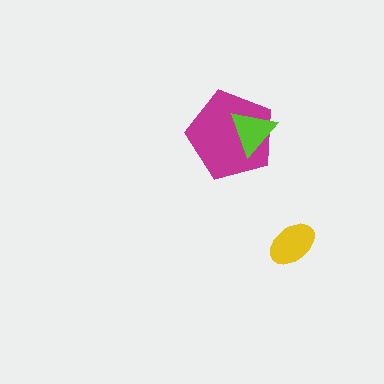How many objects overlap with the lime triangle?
1 object overlaps with the lime triangle.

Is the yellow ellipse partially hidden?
No, no other shape covers it.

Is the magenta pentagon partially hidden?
Yes, it is partially covered by another shape.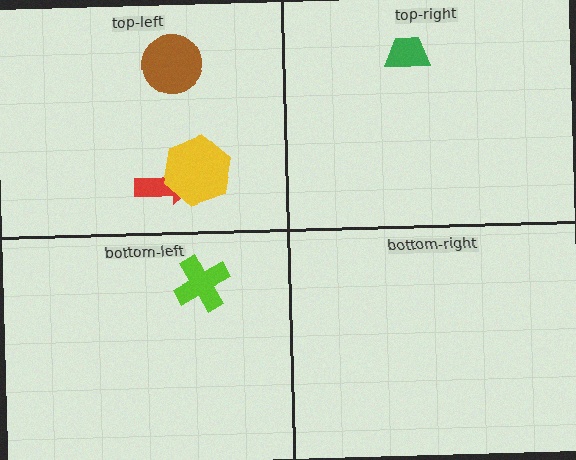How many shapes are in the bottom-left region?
1.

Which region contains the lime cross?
The bottom-left region.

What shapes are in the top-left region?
The brown circle, the red arrow, the yellow hexagon.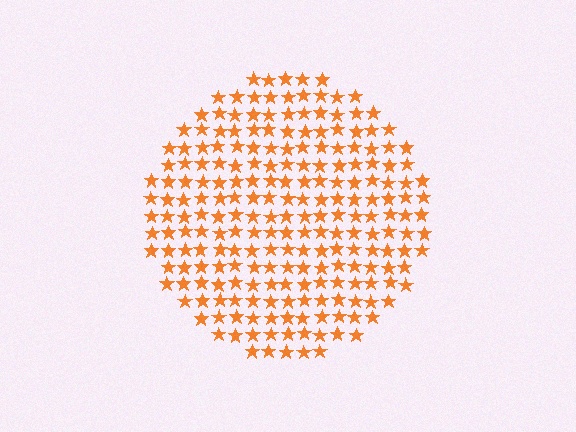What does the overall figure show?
The overall figure shows a circle.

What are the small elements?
The small elements are stars.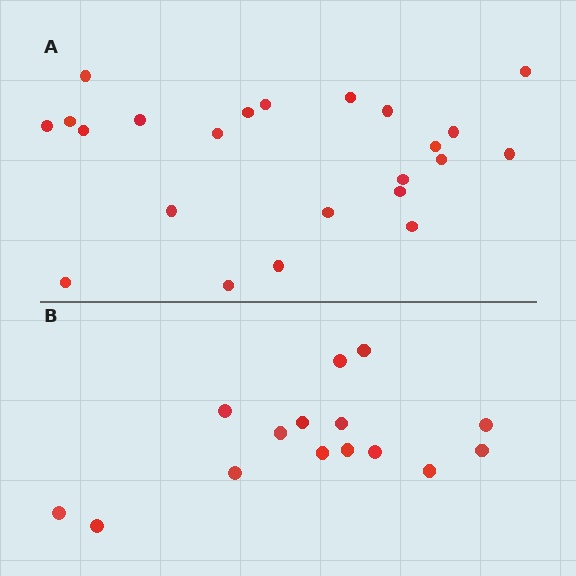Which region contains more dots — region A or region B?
Region A (the top region) has more dots.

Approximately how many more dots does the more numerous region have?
Region A has roughly 8 or so more dots than region B.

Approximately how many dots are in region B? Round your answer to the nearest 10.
About 20 dots. (The exact count is 15, which rounds to 20.)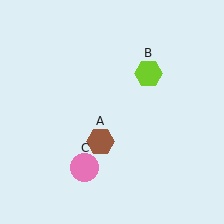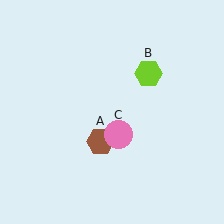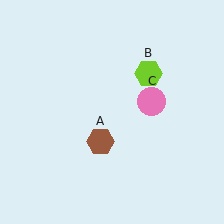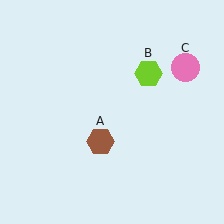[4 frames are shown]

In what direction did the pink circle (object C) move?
The pink circle (object C) moved up and to the right.